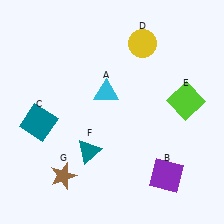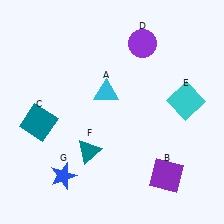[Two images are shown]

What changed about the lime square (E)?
In Image 1, E is lime. In Image 2, it changed to cyan.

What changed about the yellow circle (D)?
In Image 1, D is yellow. In Image 2, it changed to purple.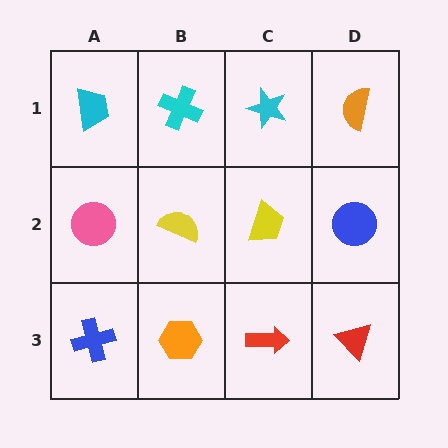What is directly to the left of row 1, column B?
A cyan trapezoid.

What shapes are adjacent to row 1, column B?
A yellow semicircle (row 2, column B), a cyan trapezoid (row 1, column A), a cyan star (row 1, column C).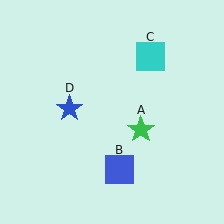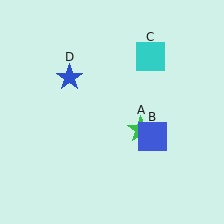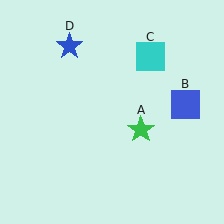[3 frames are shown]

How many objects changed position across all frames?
2 objects changed position: blue square (object B), blue star (object D).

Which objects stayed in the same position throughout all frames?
Green star (object A) and cyan square (object C) remained stationary.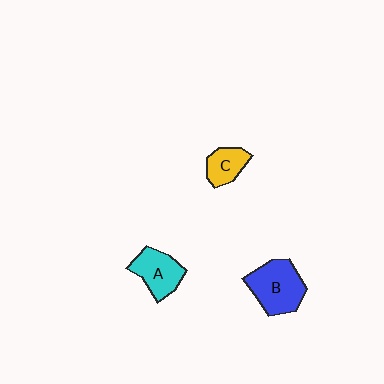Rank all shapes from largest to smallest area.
From largest to smallest: B (blue), A (cyan), C (yellow).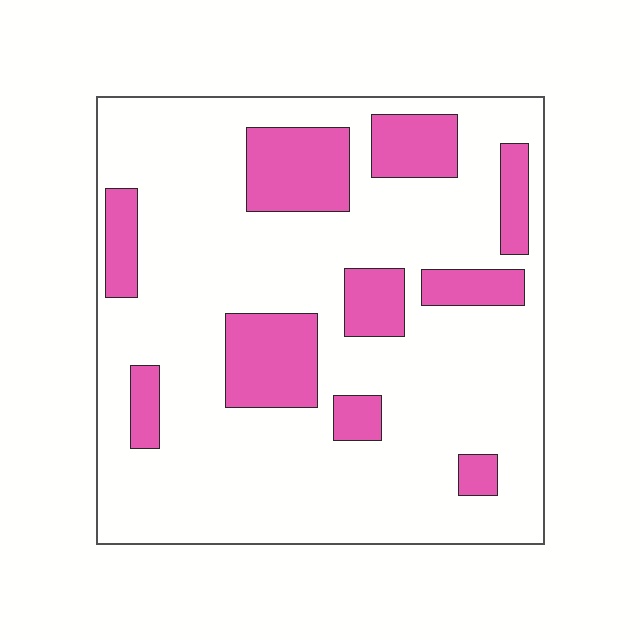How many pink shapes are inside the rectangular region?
10.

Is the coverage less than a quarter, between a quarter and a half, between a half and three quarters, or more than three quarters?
Less than a quarter.